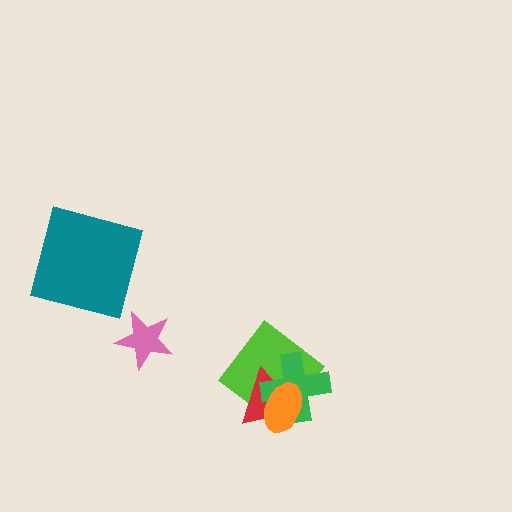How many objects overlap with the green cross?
3 objects overlap with the green cross.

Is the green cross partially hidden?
Yes, it is partially covered by another shape.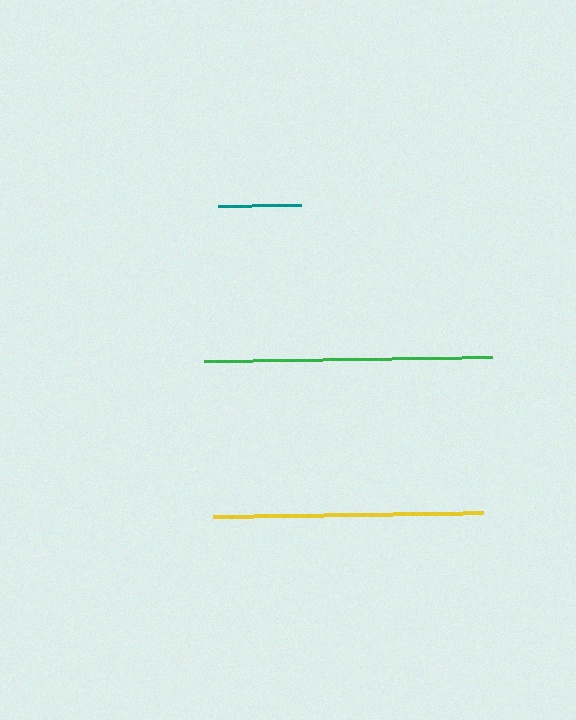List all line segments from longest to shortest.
From longest to shortest: green, yellow, teal.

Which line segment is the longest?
The green line is the longest at approximately 288 pixels.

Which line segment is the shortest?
The teal line is the shortest at approximately 83 pixels.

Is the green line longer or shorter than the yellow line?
The green line is longer than the yellow line.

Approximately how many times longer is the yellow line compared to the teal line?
The yellow line is approximately 3.2 times the length of the teal line.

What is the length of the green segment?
The green segment is approximately 288 pixels long.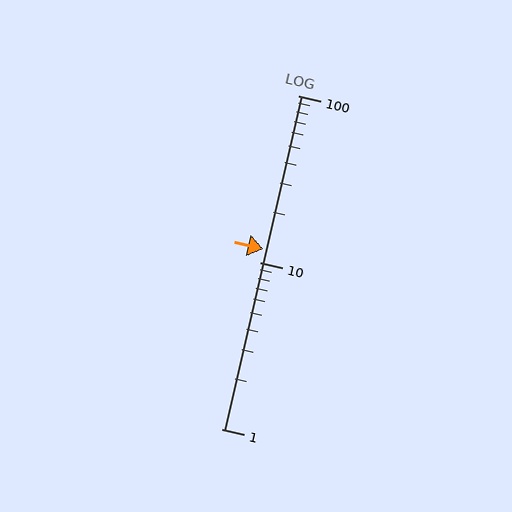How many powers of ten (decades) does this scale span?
The scale spans 2 decades, from 1 to 100.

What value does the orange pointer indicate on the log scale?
The pointer indicates approximately 12.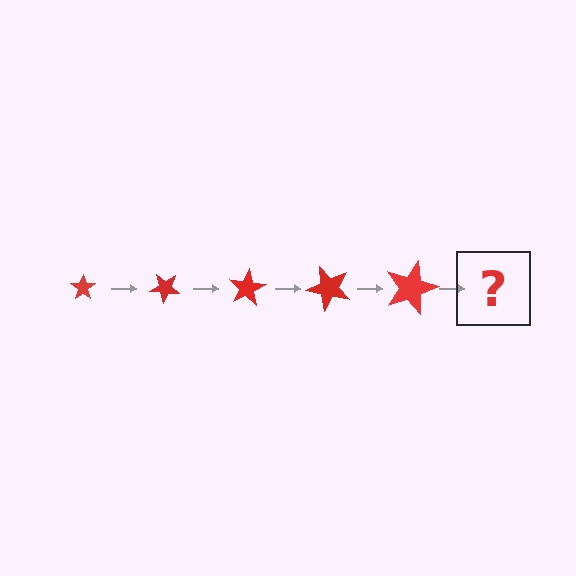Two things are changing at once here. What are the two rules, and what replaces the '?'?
The two rules are that the star grows larger each step and it rotates 40 degrees each step. The '?' should be a star, larger than the previous one and rotated 200 degrees from the start.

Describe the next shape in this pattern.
It should be a star, larger than the previous one and rotated 200 degrees from the start.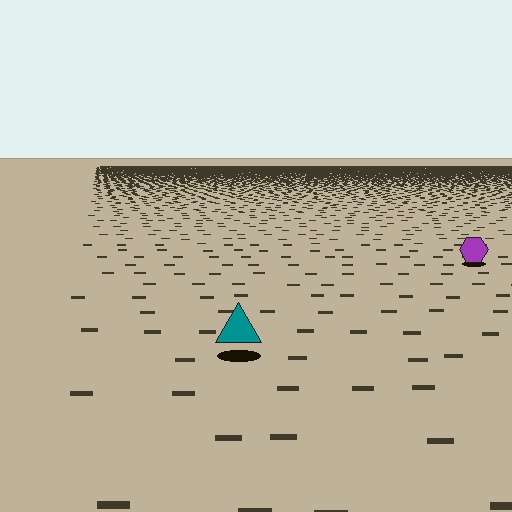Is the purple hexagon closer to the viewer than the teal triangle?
No. The teal triangle is closer — you can tell from the texture gradient: the ground texture is coarser near it.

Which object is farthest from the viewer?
The purple hexagon is farthest from the viewer. It appears smaller and the ground texture around it is denser.